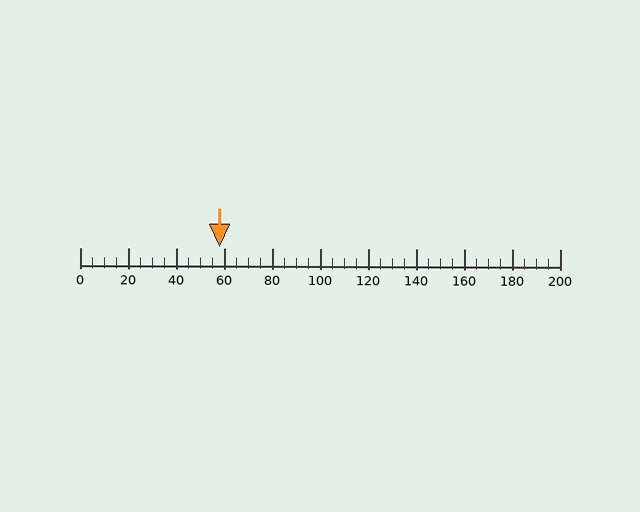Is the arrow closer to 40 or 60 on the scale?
The arrow is closer to 60.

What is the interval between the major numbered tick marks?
The major tick marks are spaced 20 units apart.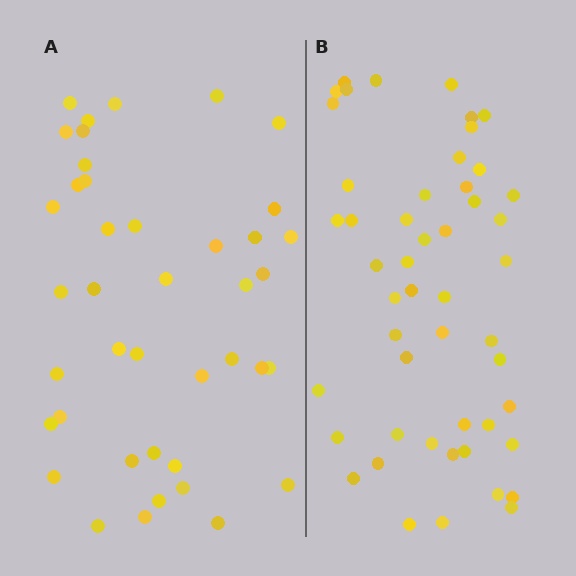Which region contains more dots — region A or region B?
Region B (the right region) has more dots.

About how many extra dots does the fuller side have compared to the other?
Region B has roughly 8 or so more dots than region A.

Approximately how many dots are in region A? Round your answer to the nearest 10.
About 40 dots. (The exact count is 41, which rounds to 40.)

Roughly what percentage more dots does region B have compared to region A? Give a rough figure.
About 20% more.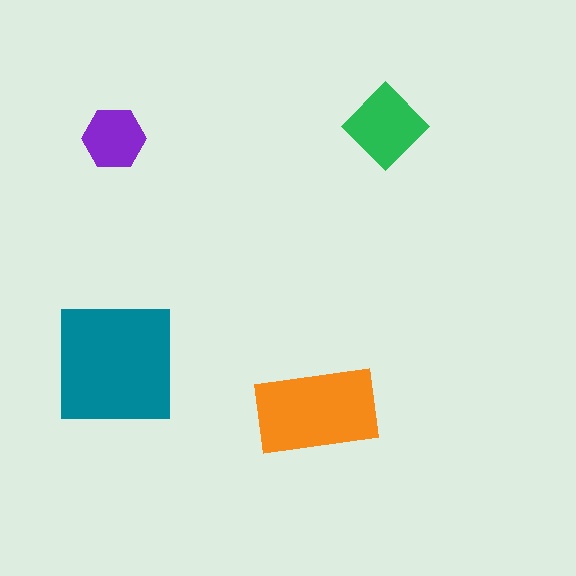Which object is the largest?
The teal square.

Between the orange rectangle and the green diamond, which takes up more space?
The orange rectangle.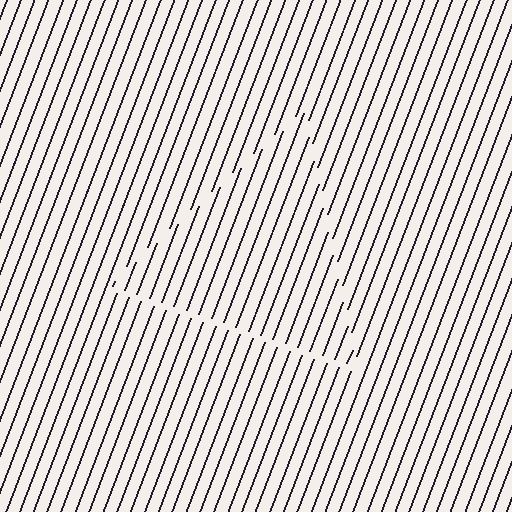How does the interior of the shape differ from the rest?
The interior of the shape contains the same grating, shifted by half a period — the contour is defined by the phase discontinuity where line-ends from the inner and outer gratings abut.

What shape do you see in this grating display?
An illusory triangle. The interior of the shape contains the same grating, shifted by half a period — the contour is defined by the phase discontinuity where line-ends from the inner and outer gratings abut.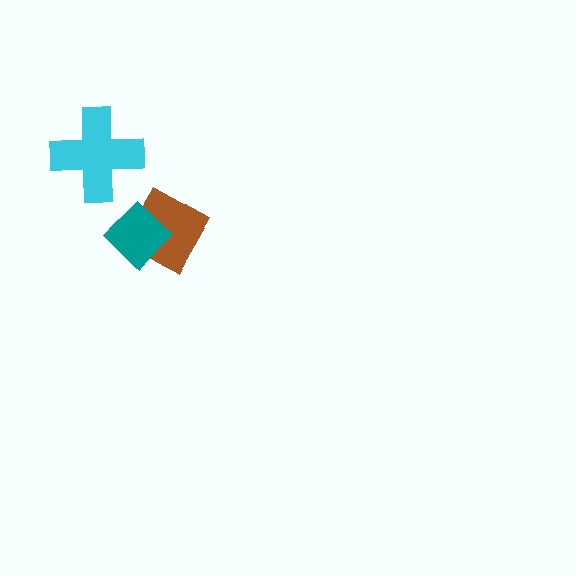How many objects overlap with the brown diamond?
1 object overlaps with the brown diamond.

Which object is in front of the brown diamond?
The teal diamond is in front of the brown diamond.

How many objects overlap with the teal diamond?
1 object overlaps with the teal diamond.